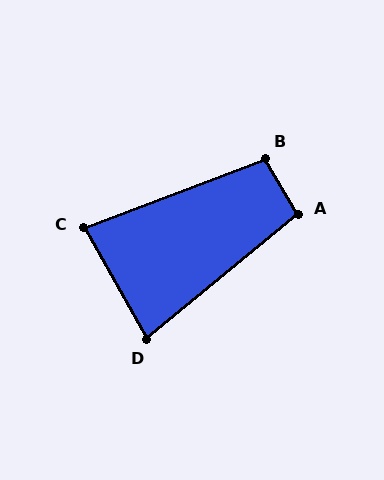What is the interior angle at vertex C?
Approximately 81 degrees (acute).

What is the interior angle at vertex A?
Approximately 99 degrees (obtuse).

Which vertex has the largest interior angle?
B, at approximately 100 degrees.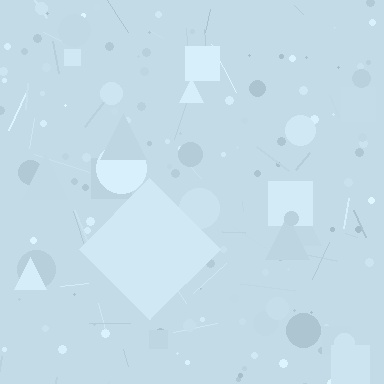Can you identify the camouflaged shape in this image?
The camouflaged shape is a diamond.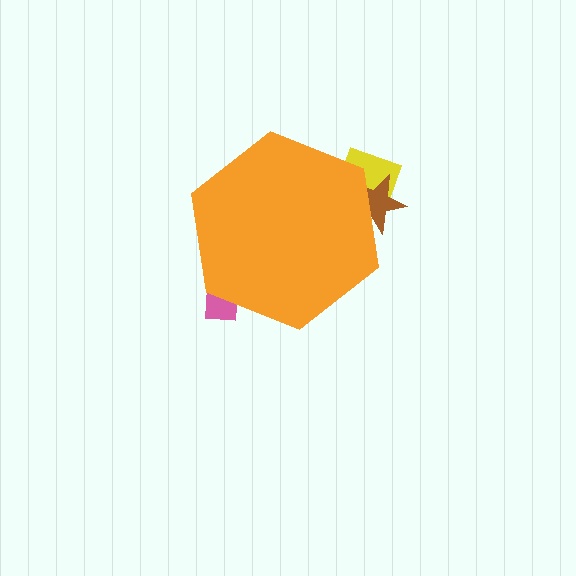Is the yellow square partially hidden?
Yes, the yellow square is partially hidden behind the orange hexagon.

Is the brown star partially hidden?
Yes, the brown star is partially hidden behind the orange hexagon.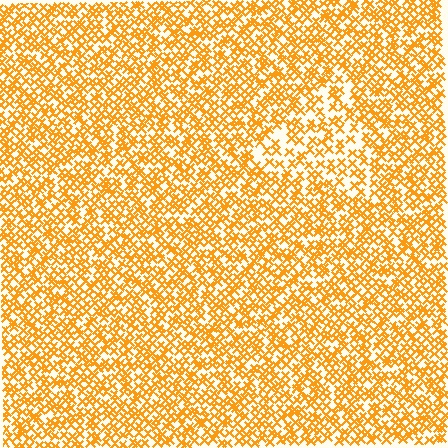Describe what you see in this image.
The image contains small orange elements arranged at two different densities. A triangle-shaped region is visible where the elements are less densely packed than the surrounding area.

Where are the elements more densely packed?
The elements are more densely packed outside the triangle boundary.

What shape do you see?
I see a triangle.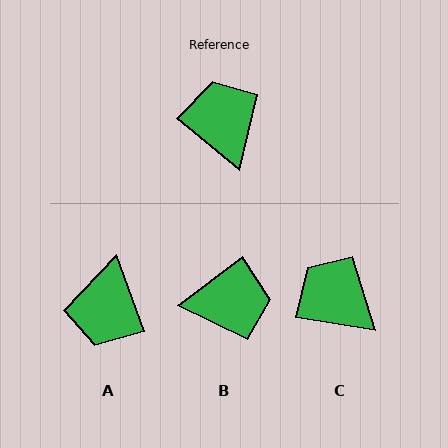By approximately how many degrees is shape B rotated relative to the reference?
Approximately 103 degrees clockwise.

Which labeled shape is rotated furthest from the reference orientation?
A, about 149 degrees away.